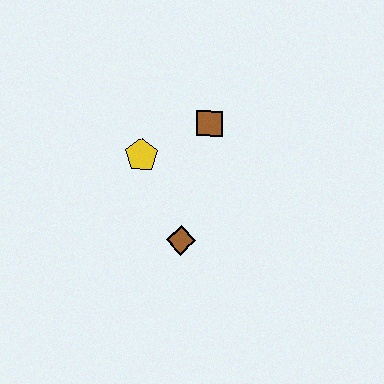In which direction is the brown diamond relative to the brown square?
The brown diamond is below the brown square.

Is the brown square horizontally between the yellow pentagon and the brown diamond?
No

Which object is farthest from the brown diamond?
The brown square is farthest from the brown diamond.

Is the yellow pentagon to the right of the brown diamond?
No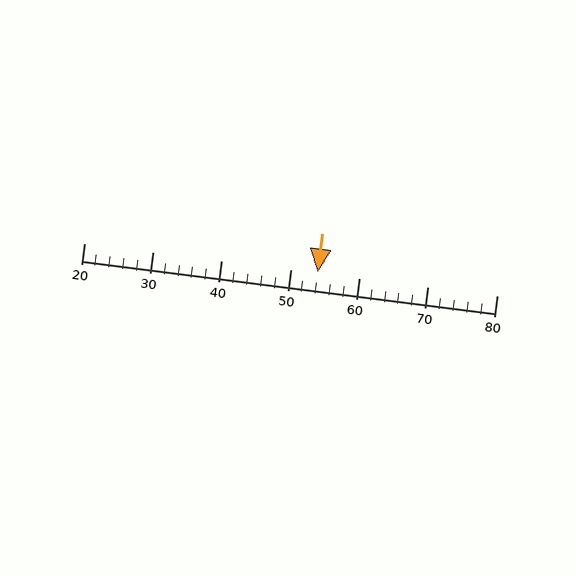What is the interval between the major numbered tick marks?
The major tick marks are spaced 10 units apart.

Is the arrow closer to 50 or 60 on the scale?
The arrow is closer to 50.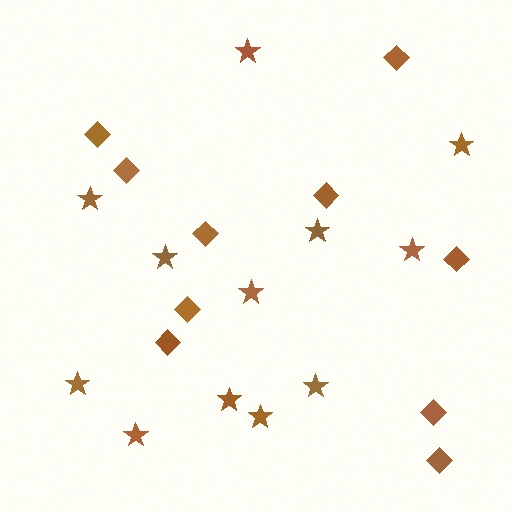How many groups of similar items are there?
There are 2 groups: one group of diamonds (10) and one group of stars (12).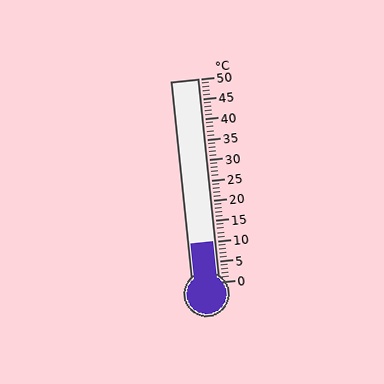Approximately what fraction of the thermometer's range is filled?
The thermometer is filled to approximately 20% of its range.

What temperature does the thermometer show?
The thermometer shows approximately 10°C.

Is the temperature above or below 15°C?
The temperature is below 15°C.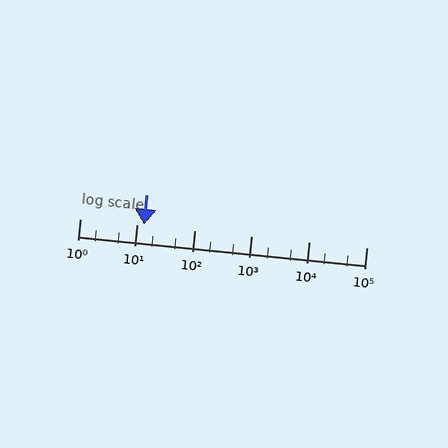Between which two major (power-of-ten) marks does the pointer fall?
The pointer is between 10 and 100.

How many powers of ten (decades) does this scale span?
The scale spans 5 decades, from 1 to 100000.